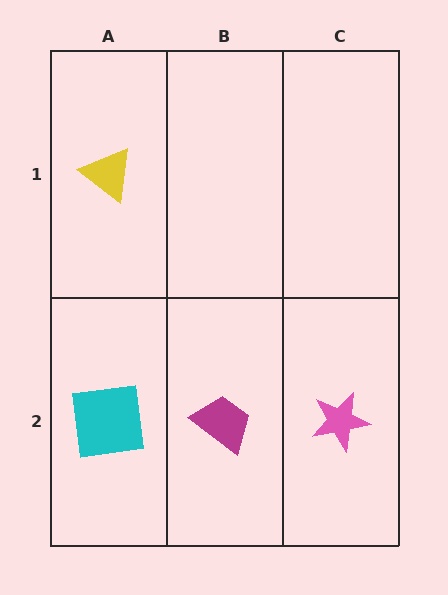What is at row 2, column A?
A cyan square.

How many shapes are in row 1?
1 shape.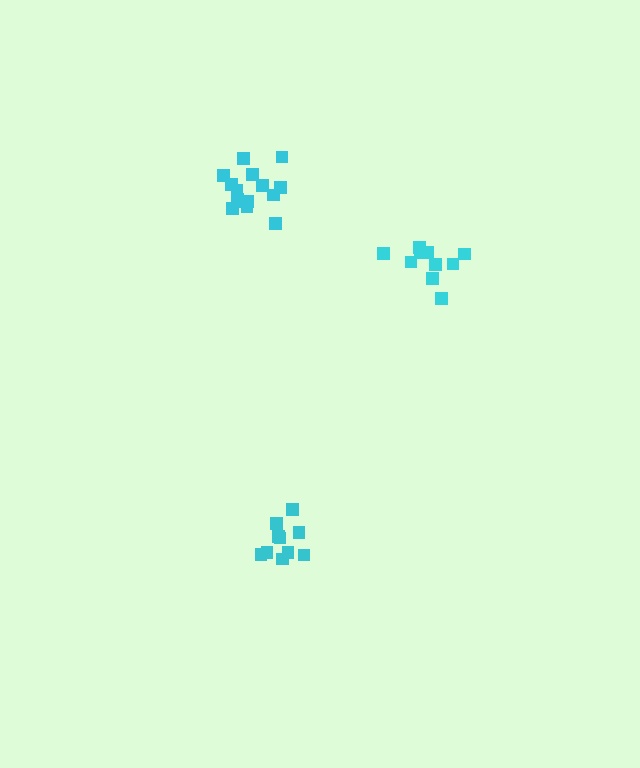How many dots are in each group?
Group 1: 10 dots, Group 2: 15 dots, Group 3: 10 dots (35 total).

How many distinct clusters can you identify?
There are 3 distinct clusters.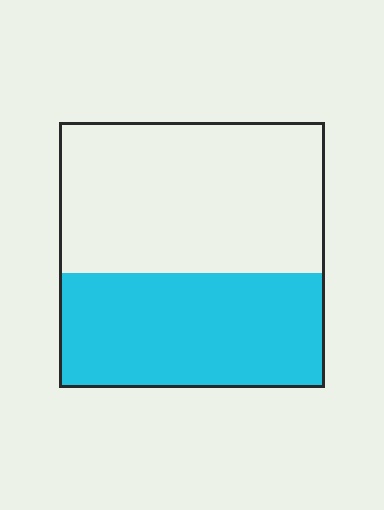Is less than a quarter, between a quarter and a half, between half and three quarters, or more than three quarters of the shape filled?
Between a quarter and a half.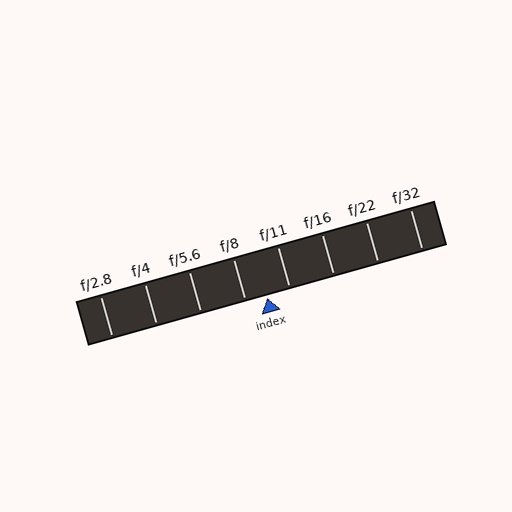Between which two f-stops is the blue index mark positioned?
The index mark is between f/8 and f/11.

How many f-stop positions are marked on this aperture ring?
There are 8 f-stop positions marked.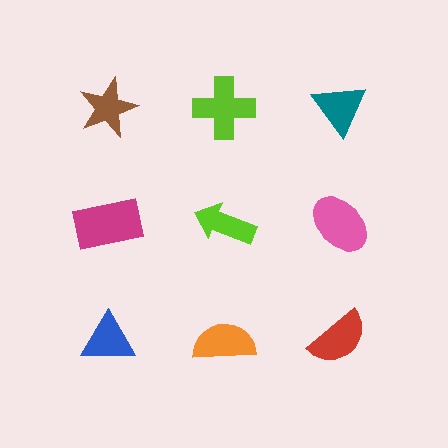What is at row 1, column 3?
A teal triangle.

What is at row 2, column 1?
A magenta rectangle.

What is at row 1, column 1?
A brown star.